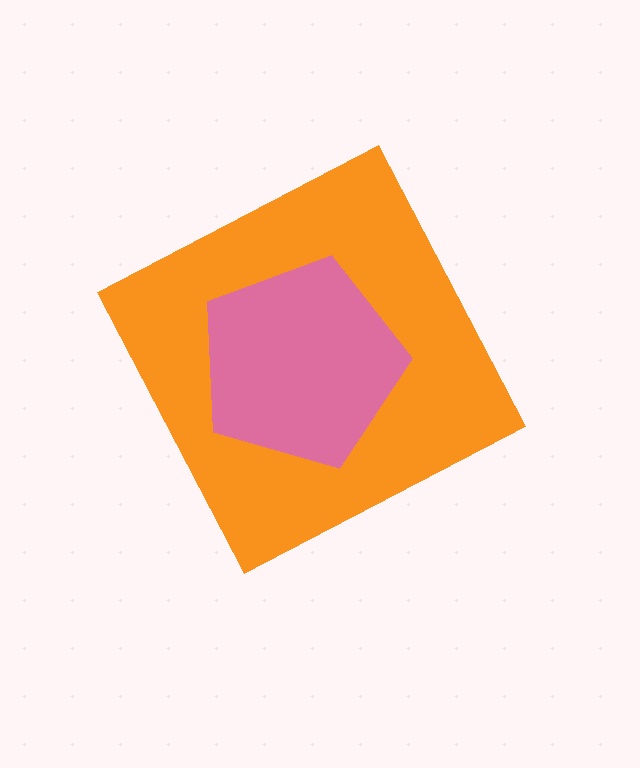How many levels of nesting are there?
2.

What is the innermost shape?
The pink pentagon.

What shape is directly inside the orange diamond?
The pink pentagon.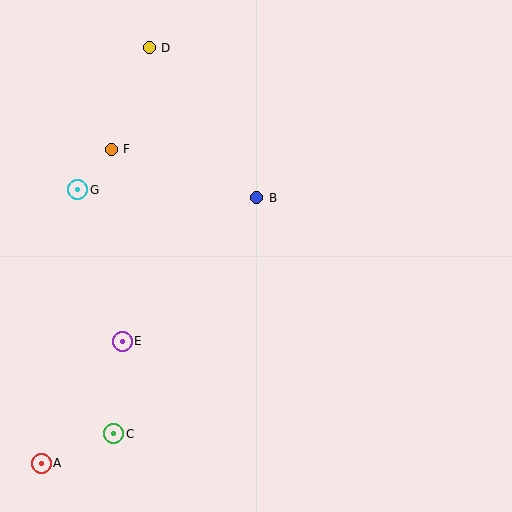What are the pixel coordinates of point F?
Point F is at (111, 149).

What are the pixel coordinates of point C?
Point C is at (114, 434).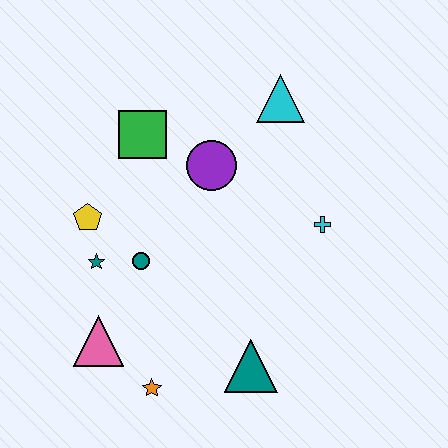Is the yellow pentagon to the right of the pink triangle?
No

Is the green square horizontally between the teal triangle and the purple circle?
No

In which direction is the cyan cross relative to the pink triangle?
The cyan cross is to the right of the pink triangle.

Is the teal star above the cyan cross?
No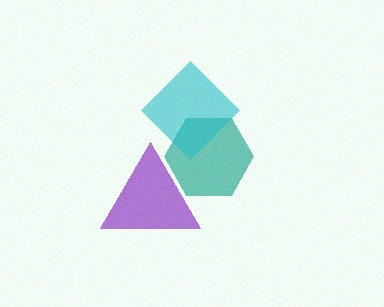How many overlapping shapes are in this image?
There are 3 overlapping shapes in the image.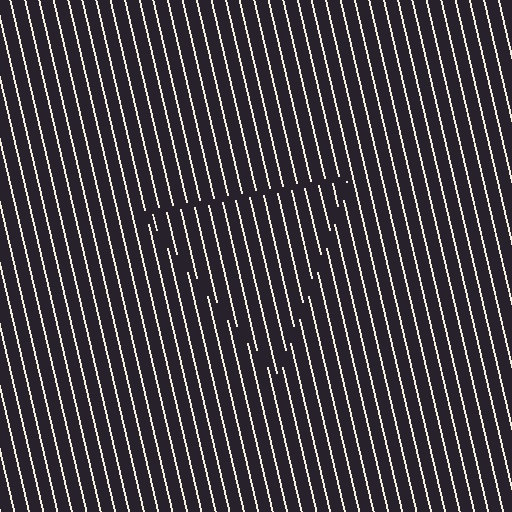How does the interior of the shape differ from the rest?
The interior of the shape contains the same grating, shifted by half a period — the contour is defined by the phase discontinuity where line-ends from the inner and outer gratings abut.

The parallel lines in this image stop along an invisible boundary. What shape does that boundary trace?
An illusory triangle. The interior of the shape contains the same grating, shifted by half a period — the contour is defined by the phase discontinuity where line-ends from the inner and outer gratings abut.